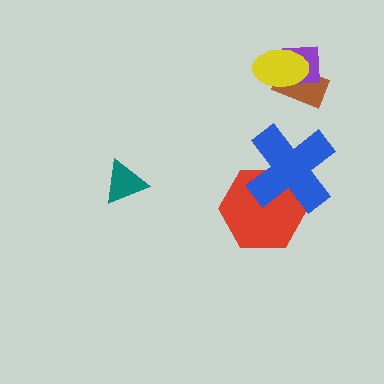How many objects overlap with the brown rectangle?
2 objects overlap with the brown rectangle.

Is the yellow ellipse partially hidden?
No, no other shape covers it.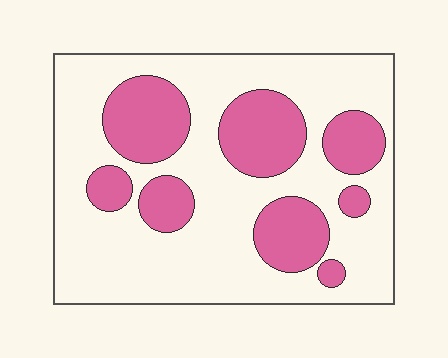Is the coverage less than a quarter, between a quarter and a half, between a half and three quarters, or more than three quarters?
Between a quarter and a half.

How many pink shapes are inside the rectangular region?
8.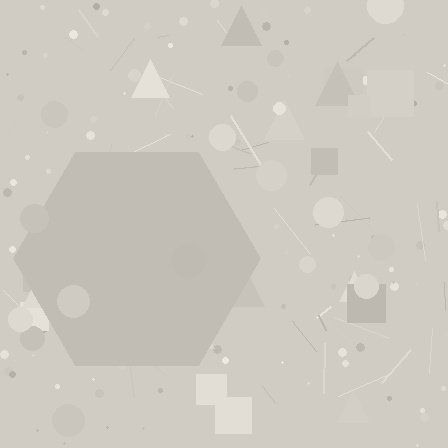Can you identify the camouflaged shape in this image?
The camouflaged shape is a hexagon.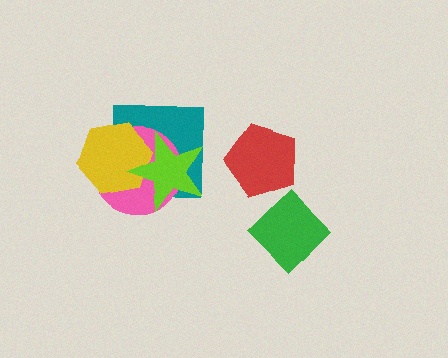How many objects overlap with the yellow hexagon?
3 objects overlap with the yellow hexagon.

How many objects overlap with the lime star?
3 objects overlap with the lime star.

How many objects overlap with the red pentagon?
0 objects overlap with the red pentagon.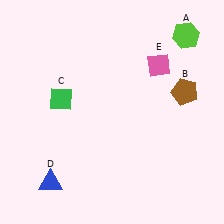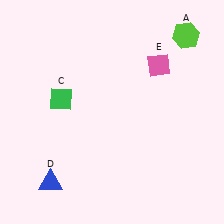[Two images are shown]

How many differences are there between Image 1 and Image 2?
There is 1 difference between the two images.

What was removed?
The brown pentagon (B) was removed in Image 2.